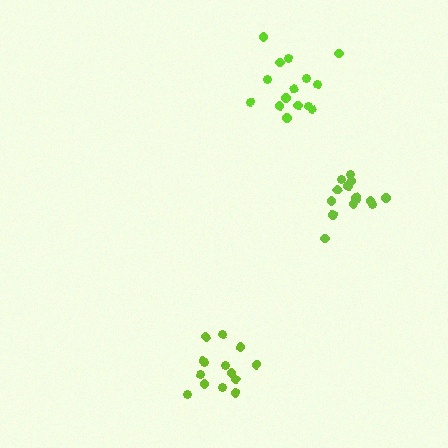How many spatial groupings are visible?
There are 3 spatial groupings.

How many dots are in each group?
Group 1: 15 dots, Group 2: 15 dots, Group 3: 14 dots (44 total).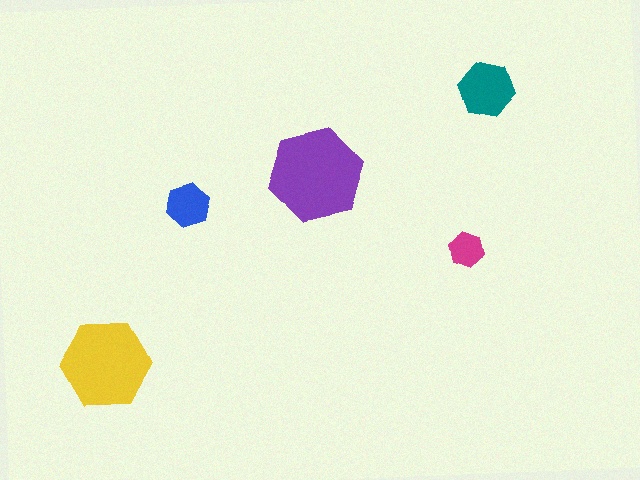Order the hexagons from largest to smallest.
the purple one, the yellow one, the teal one, the blue one, the magenta one.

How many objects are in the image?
There are 5 objects in the image.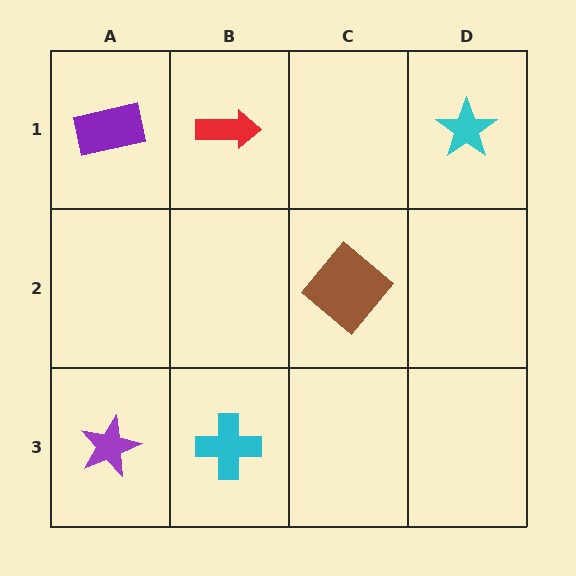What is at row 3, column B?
A cyan cross.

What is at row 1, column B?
A red arrow.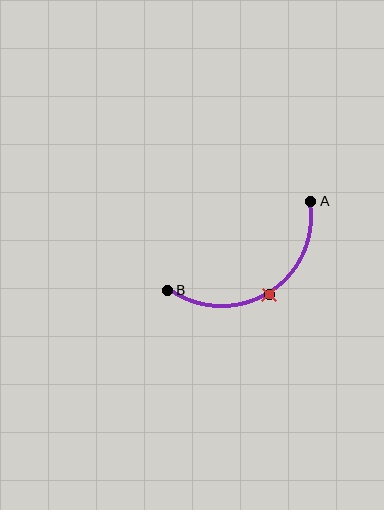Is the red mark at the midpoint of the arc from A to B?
Yes. The red mark lies on the arc at equal arc-length from both A and B — it is the arc midpoint.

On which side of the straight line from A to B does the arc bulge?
The arc bulges below the straight line connecting A and B.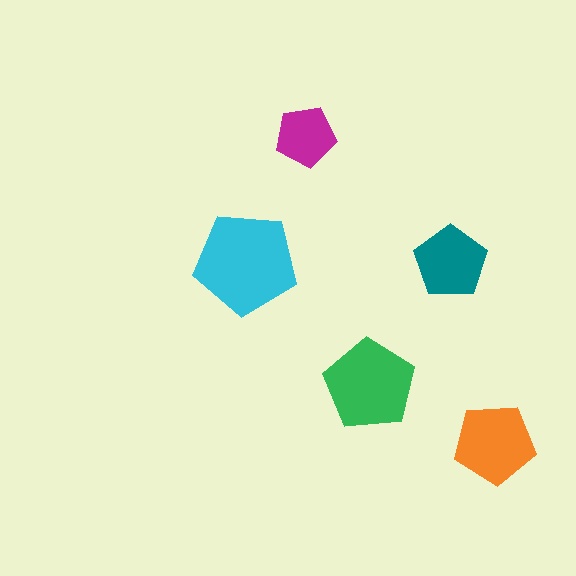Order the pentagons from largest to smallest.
the cyan one, the green one, the orange one, the teal one, the magenta one.